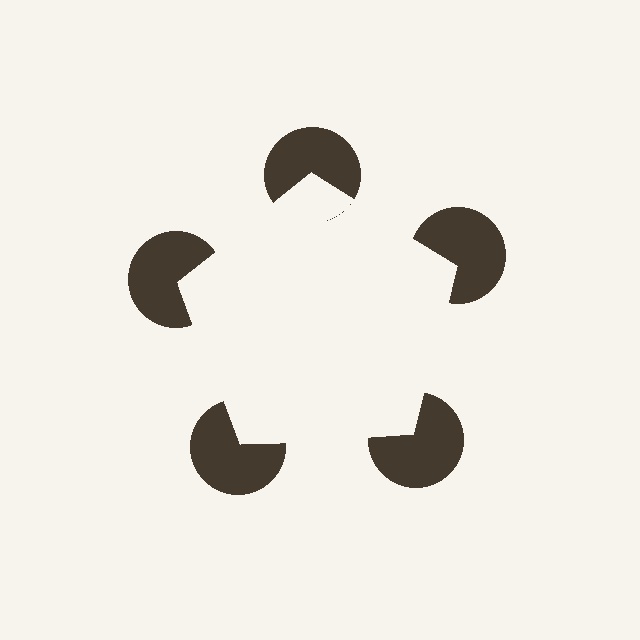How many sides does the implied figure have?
5 sides.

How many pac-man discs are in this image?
There are 5 — one at each vertex of the illusory pentagon.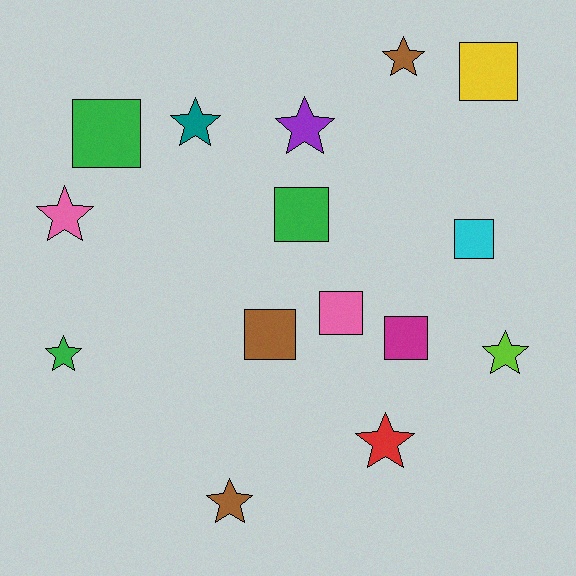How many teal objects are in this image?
There is 1 teal object.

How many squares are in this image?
There are 7 squares.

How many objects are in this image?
There are 15 objects.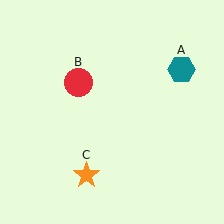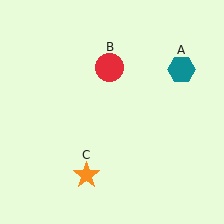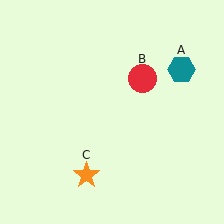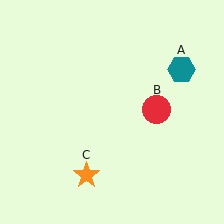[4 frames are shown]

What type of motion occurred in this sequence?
The red circle (object B) rotated clockwise around the center of the scene.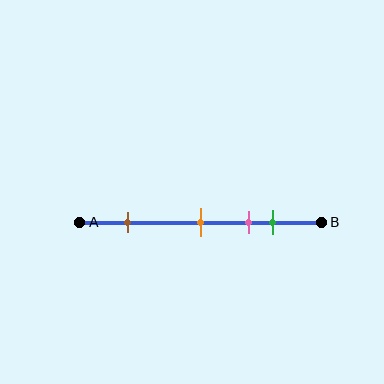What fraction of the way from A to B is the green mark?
The green mark is approximately 80% (0.8) of the way from A to B.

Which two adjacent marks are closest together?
The pink and green marks are the closest adjacent pair.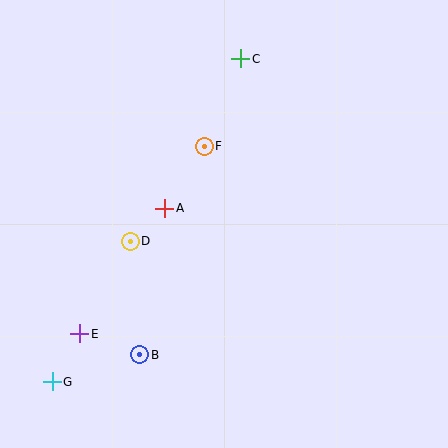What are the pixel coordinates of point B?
Point B is at (140, 355).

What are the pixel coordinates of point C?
Point C is at (241, 59).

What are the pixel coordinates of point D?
Point D is at (130, 241).